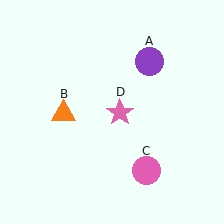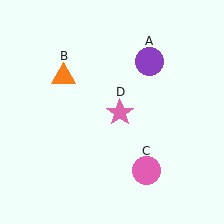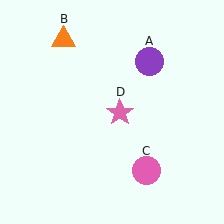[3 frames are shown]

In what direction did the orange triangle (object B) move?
The orange triangle (object B) moved up.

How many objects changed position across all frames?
1 object changed position: orange triangle (object B).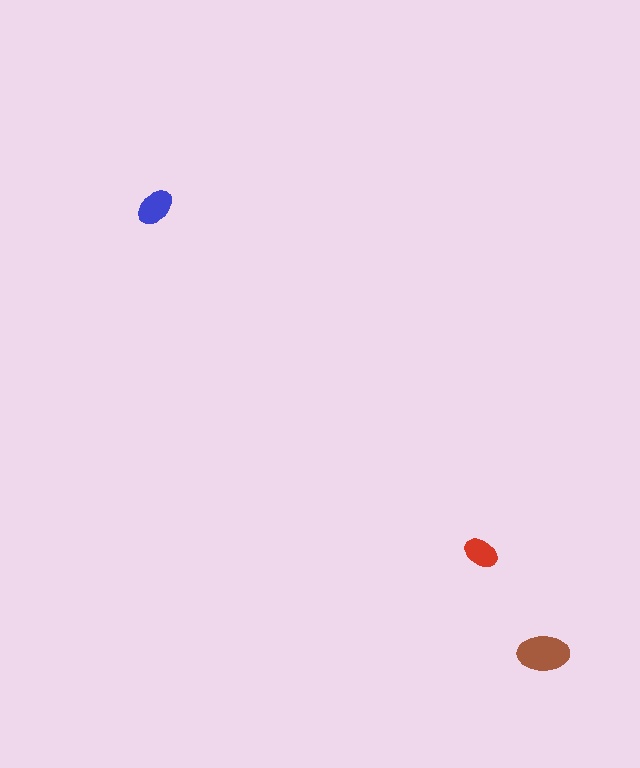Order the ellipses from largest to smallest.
the brown one, the blue one, the red one.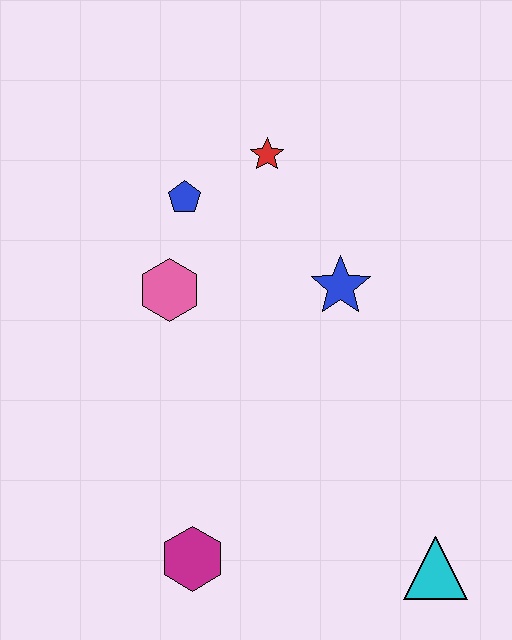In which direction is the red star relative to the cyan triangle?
The red star is above the cyan triangle.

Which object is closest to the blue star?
The red star is closest to the blue star.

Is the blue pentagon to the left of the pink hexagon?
No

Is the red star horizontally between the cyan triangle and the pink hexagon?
Yes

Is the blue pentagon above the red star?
No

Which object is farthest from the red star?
The cyan triangle is farthest from the red star.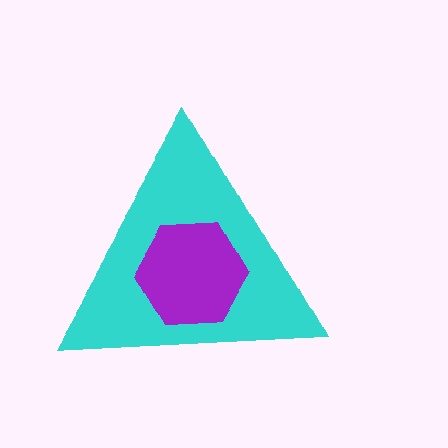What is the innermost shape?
The purple hexagon.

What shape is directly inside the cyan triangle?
The purple hexagon.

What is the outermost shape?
The cyan triangle.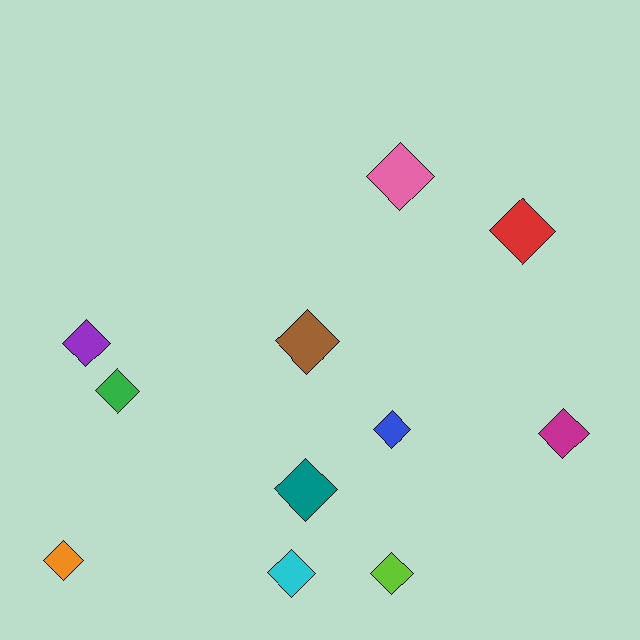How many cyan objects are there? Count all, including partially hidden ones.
There is 1 cyan object.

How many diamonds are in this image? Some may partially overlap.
There are 11 diamonds.